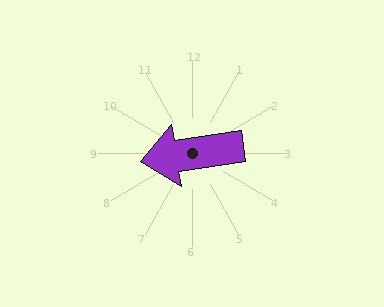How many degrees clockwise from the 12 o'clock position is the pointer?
Approximately 261 degrees.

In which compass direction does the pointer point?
West.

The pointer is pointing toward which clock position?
Roughly 9 o'clock.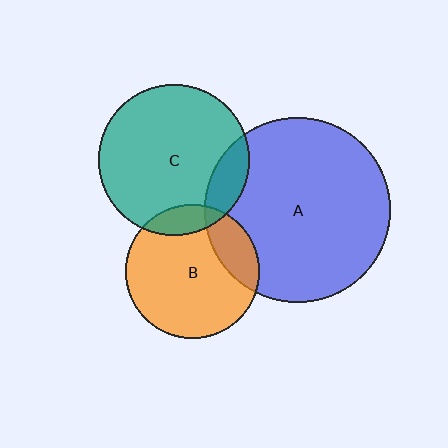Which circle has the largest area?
Circle A (blue).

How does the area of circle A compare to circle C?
Approximately 1.5 times.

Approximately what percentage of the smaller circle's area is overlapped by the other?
Approximately 20%.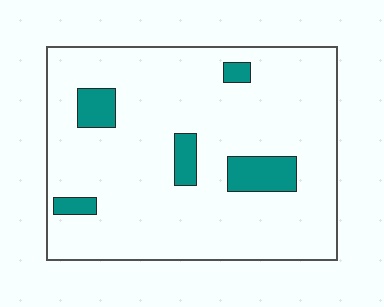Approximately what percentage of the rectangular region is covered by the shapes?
Approximately 10%.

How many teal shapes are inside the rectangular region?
5.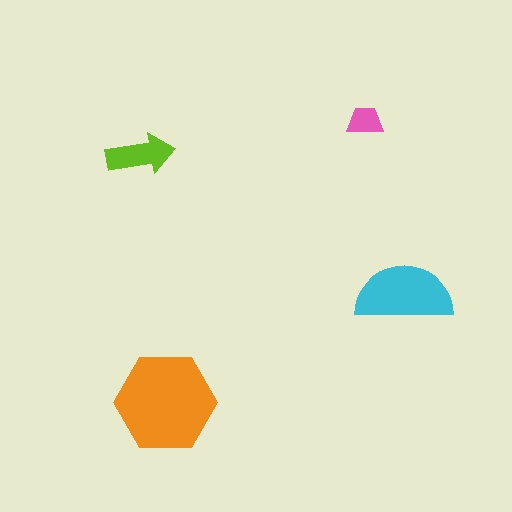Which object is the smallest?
The pink trapezoid.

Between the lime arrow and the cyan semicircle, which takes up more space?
The cyan semicircle.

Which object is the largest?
The orange hexagon.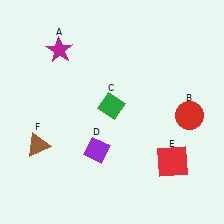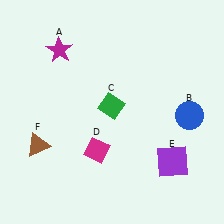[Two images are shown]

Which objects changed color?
B changed from red to blue. D changed from purple to magenta. E changed from red to purple.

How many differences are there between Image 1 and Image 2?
There are 3 differences between the two images.